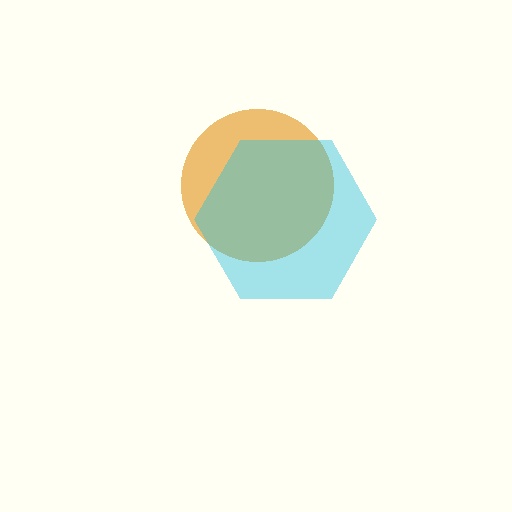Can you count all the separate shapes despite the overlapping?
Yes, there are 2 separate shapes.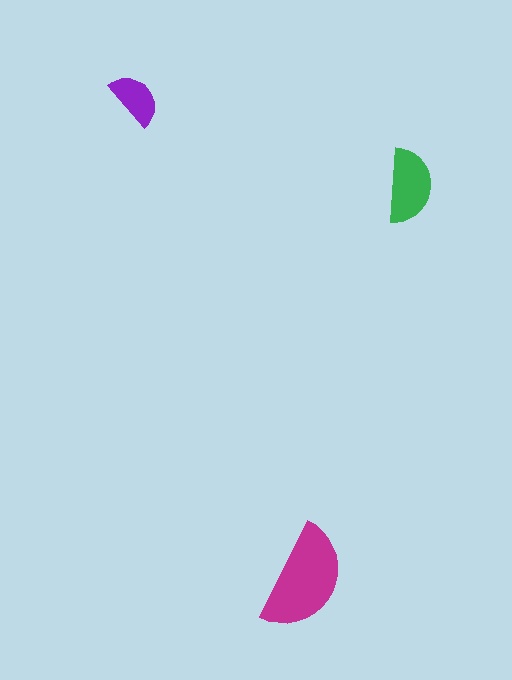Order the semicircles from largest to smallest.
the magenta one, the green one, the purple one.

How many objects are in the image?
There are 3 objects in the image.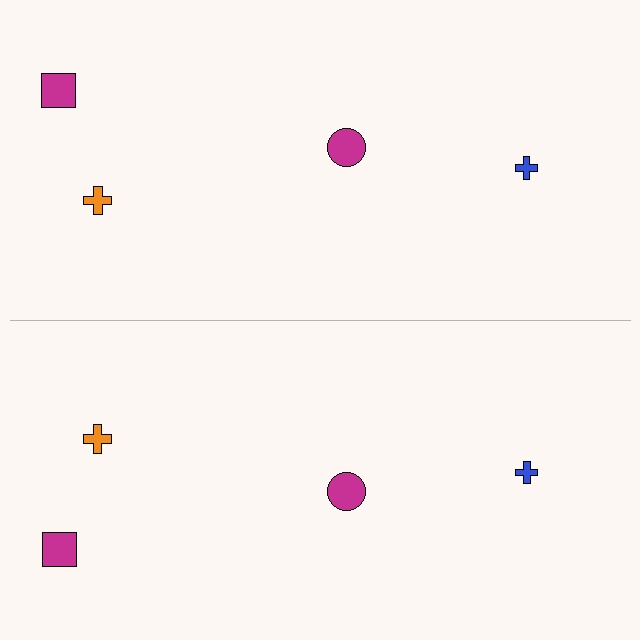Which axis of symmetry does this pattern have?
The pattern has a horizontal axis of symmetry running through the center of the image.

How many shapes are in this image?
There are 8 shapes in this image.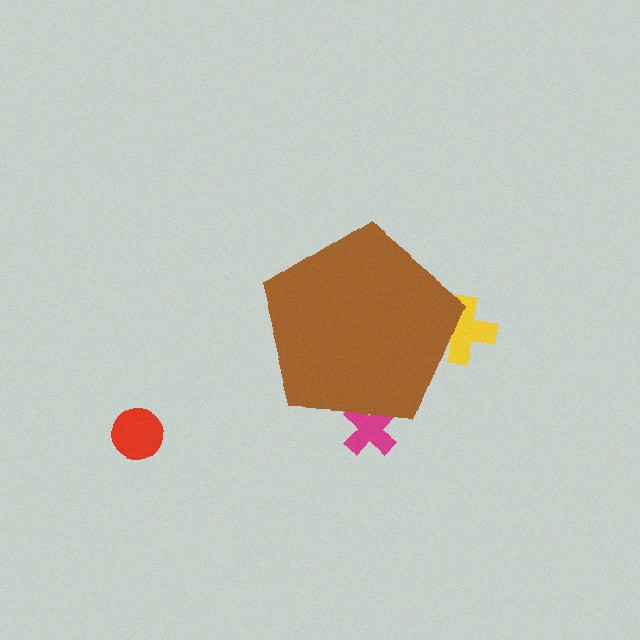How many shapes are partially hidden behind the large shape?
2 shapes are partially hidden.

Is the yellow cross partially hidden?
Yes, the yellow cross is partially hidden behind the brown pentagon.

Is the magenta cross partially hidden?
Yes, the magenta cross is partially hidden behind the brown pentagon.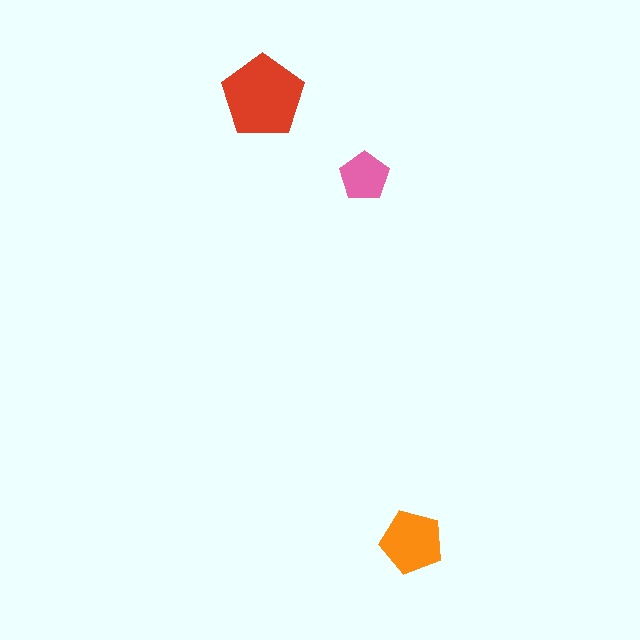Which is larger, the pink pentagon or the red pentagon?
The red one.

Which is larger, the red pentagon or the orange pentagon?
The red one.